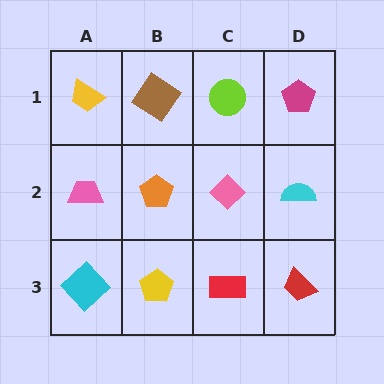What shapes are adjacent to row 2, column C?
A lime circle (row 1, column C), a red rectangle (row 3, column C), an orange pentagon (row 2, column B), a cyan semicircle (row 2, column D).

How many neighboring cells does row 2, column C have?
4.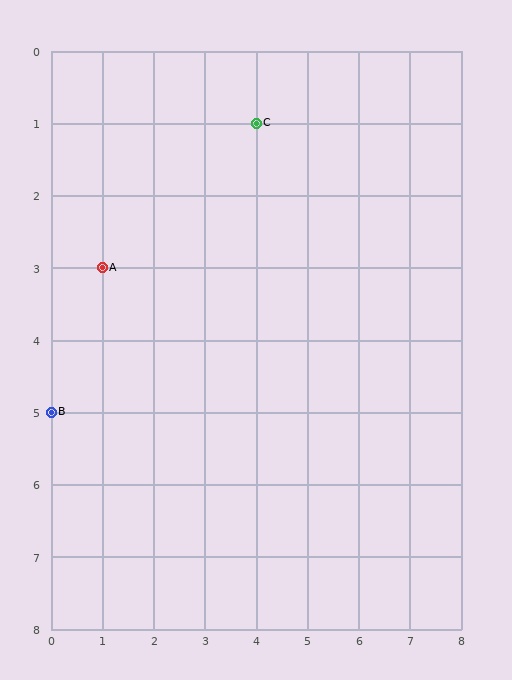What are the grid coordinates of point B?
Point B is at grid coordinates (0, 5).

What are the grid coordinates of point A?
Point A is at grid coordinates (1, 3).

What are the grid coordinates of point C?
Point C is at grid coordinates (4, 1).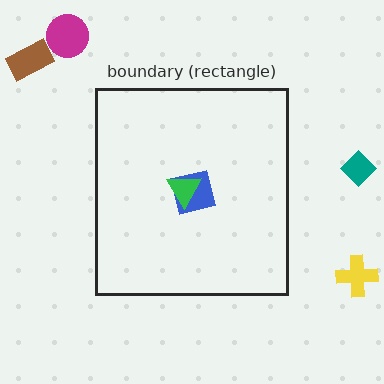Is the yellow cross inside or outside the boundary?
Outside.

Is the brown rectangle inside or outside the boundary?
Outside.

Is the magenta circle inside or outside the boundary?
Outside.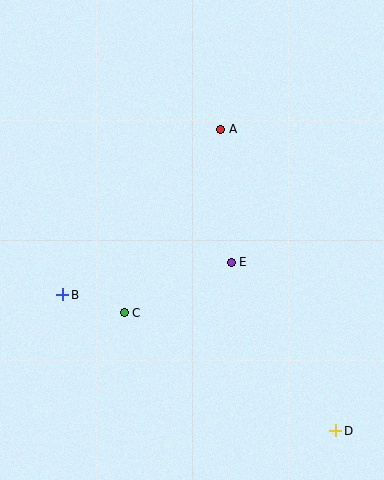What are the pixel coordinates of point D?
Point D is at (336, 431).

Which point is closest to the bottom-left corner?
Point B is closest to the bottom-left corner.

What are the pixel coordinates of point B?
Point B is at (63, 295).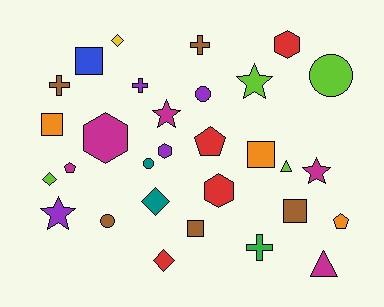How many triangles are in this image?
There are 2 triangles.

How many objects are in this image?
There are 30 objects.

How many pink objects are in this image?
There are no pink objects.